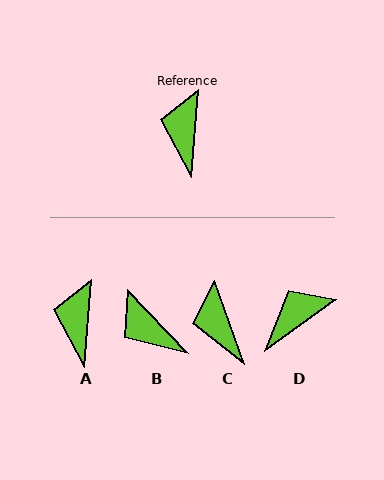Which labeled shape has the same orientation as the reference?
A.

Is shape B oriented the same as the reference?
No, it is off by about 48 degrees.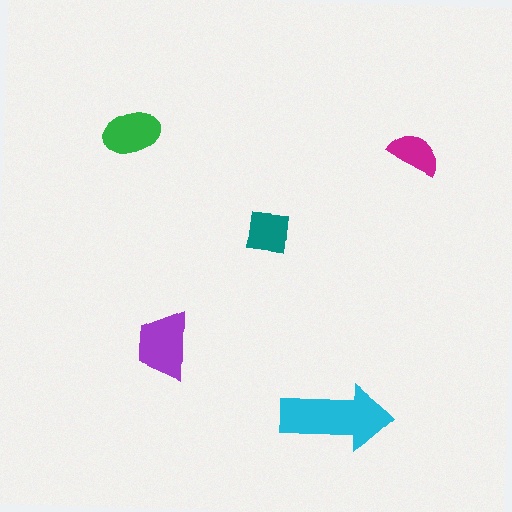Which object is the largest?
The cyan arrow.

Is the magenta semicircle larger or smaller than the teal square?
Smaller.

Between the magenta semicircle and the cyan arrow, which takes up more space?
The cyan arrow.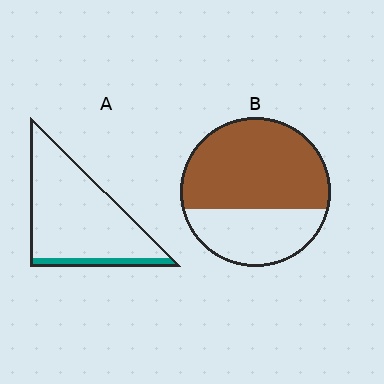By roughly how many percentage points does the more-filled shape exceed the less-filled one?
By roughly 55 percentage points (B over A).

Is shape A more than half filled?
No.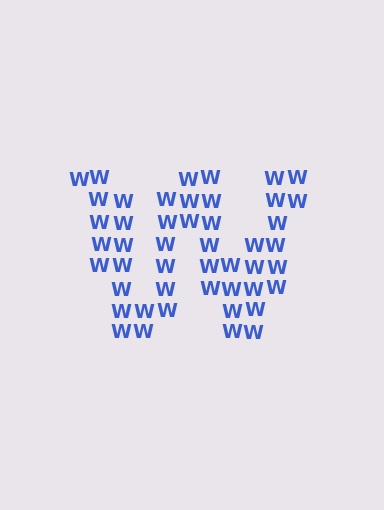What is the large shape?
The large shape is the letter W.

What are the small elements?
The small elements are letter W's.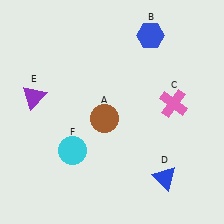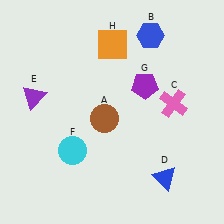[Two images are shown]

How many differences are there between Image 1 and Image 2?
There are 2 differences between the two images.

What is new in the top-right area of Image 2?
An orange square (H) was added in the top-right area of Image 2.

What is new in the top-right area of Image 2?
A purple pentagon (G) was added in the top-right area of Image 2.